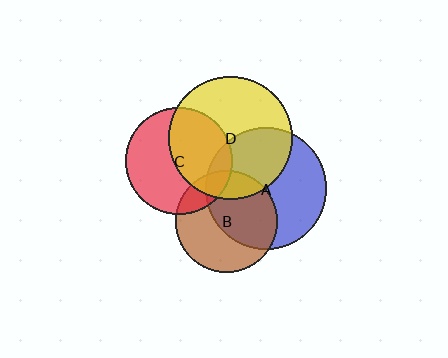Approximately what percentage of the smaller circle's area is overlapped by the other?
Approximately 50%.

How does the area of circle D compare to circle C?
Approximately 1.3 times.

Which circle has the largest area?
Circle D (yellow).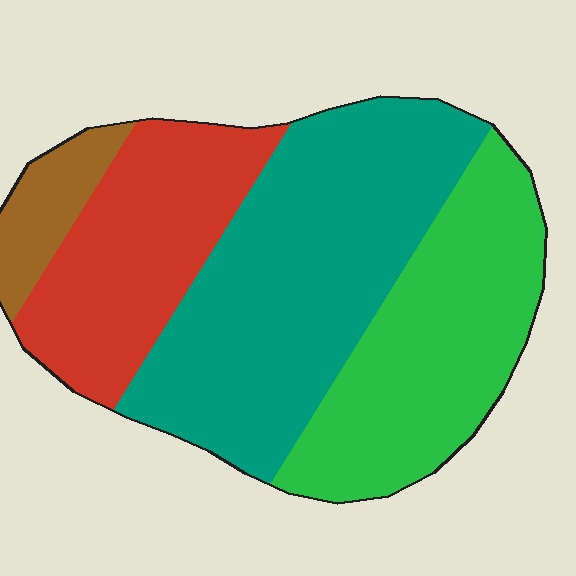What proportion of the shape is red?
Red covers 23% of the shape.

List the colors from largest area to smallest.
From largest to smallest: teal, green, red, brown.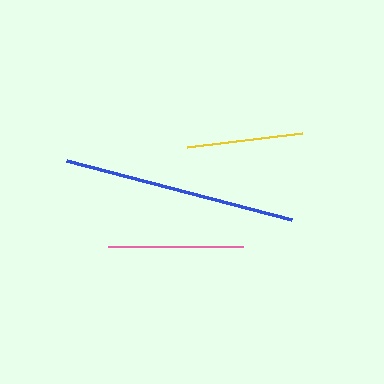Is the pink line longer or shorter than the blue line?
The blue line is longer than the pink line.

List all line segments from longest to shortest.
From longest to shortest: blue, pink, yellow.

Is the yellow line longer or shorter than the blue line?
The blue line is longer than the yellow line.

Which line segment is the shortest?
The yellow line is the shortest at approximately 116 pixels.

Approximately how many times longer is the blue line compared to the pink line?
The blue line is approximately 1.7 times the length of the pink line.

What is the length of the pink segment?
The pink segment is approximately 135 pixels long.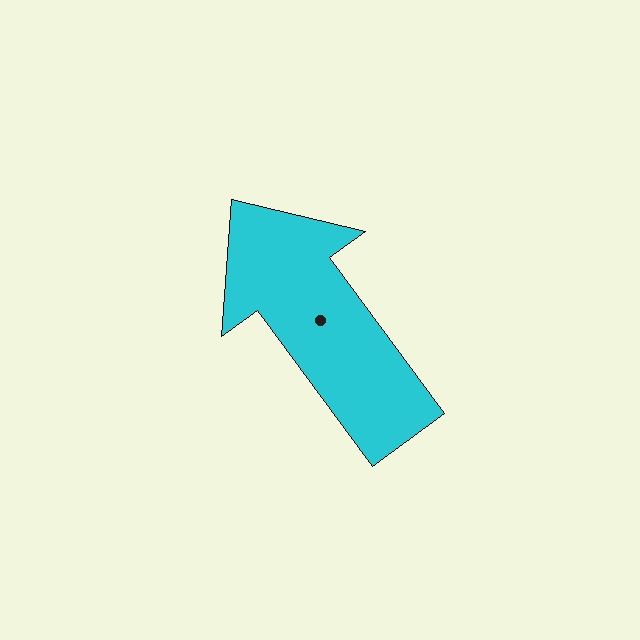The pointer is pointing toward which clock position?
Roughly 11 o'clock.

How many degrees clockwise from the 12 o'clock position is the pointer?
Approximately 324 degrees.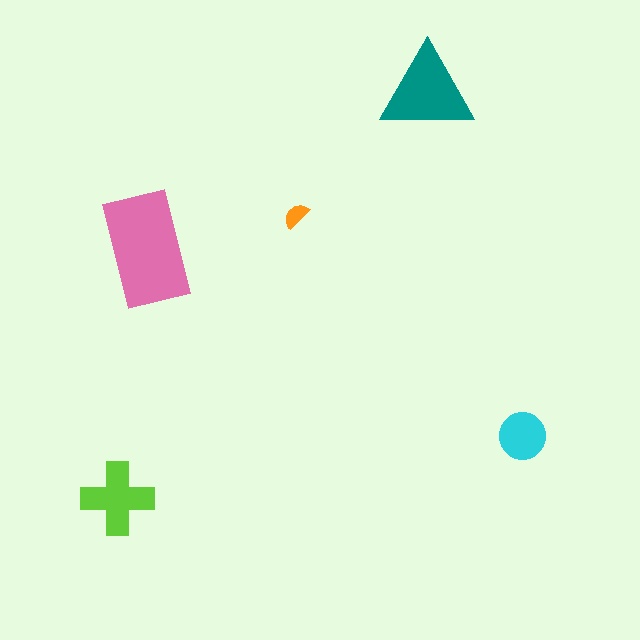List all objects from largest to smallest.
The pink rectangle, the teal triangle, the lime cross, the cyan circle, the orange semicircle.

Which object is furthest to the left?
The lime cross is leftmost.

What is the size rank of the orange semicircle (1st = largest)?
5th.